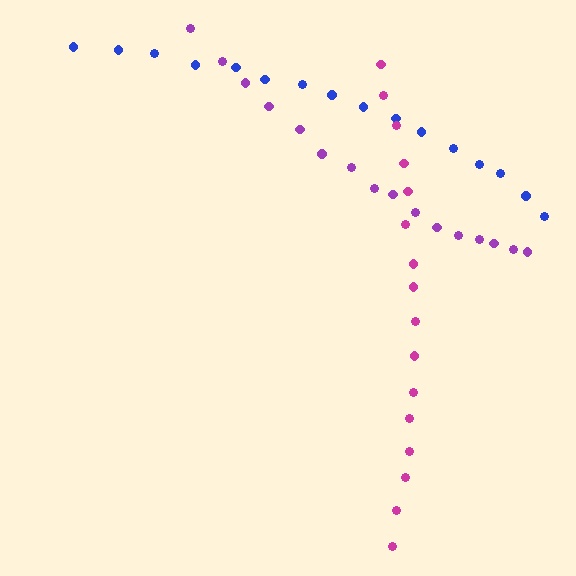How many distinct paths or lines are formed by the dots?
There are 3 distinct paths.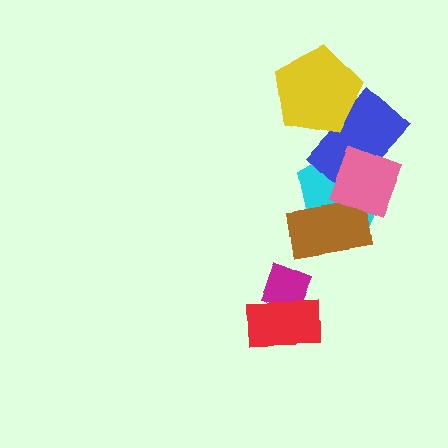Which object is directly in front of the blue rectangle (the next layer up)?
The pink square is directly in front of the blue rectangle.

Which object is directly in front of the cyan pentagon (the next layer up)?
The blue rectangle is directly in front of the cyan pentagon.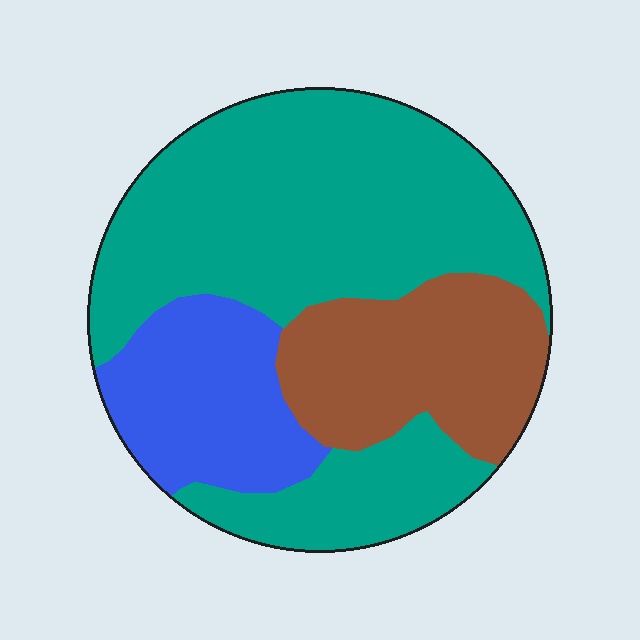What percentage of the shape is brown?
Brown takes up less than a quarter of the shape.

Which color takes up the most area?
Teal, at roughly 60%.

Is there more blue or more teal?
Teal.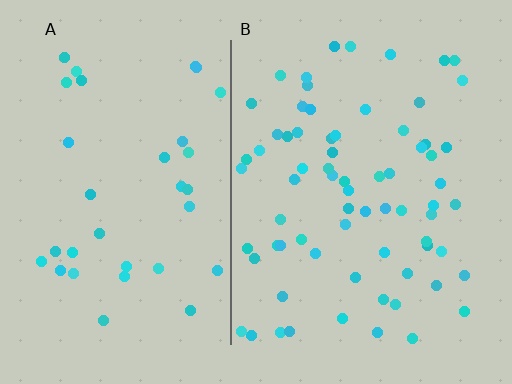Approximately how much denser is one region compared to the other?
Approximately 2.1× — region B over region A.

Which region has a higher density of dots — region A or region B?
B (the right).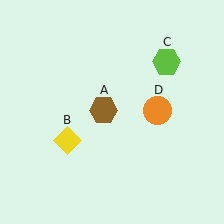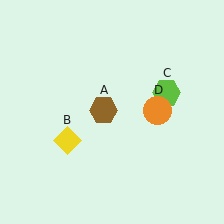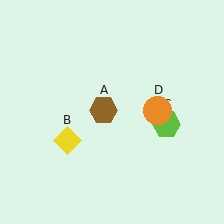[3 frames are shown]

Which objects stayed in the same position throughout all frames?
Brown hexagon (object A) and yellow diamond (object B) and orange circle (object D) remained stationary.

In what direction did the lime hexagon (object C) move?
The lime hexagon (object C) moved down.